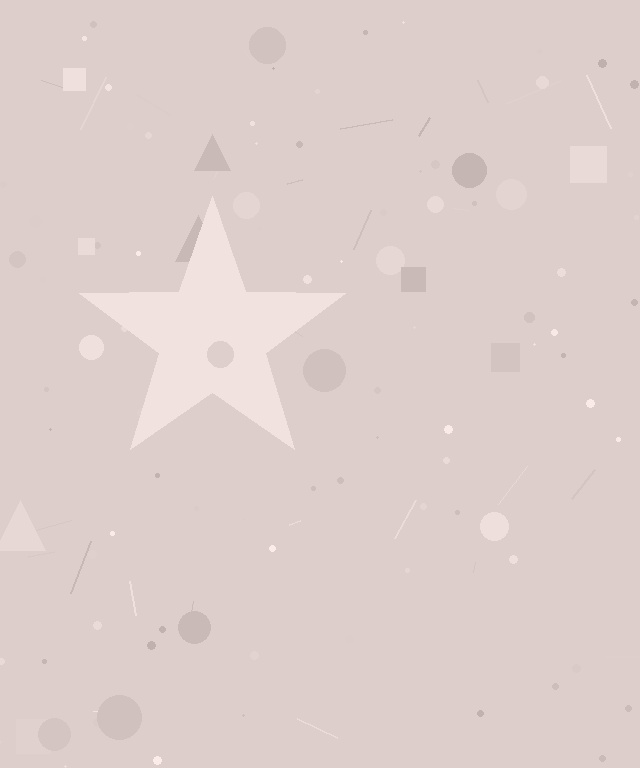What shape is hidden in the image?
A star is hidden in the image.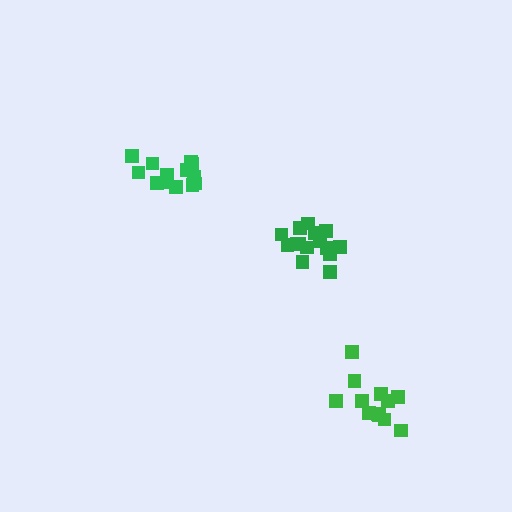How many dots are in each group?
Group 1: 12 dots, Group 2: 15 dots, Group 3: 13 dots (40 total).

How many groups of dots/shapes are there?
There are 3 groups.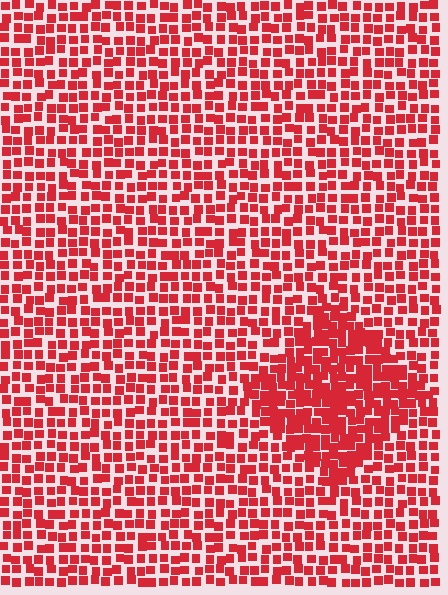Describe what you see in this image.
The image contains small red elements arranged at two different densities. A diamond-shaped region is visible where the elements are more densely packed than the surrounding area.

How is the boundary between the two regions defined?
The boundary is defined by a change in element density (approximately 1.7x ratio). All elements are the same color, size, and shape.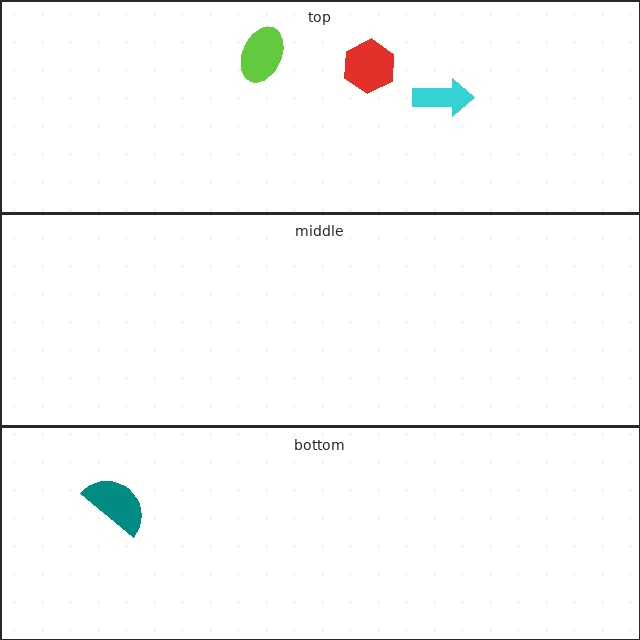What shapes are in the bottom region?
The teal semicircle.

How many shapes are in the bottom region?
1.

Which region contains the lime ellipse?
The top region.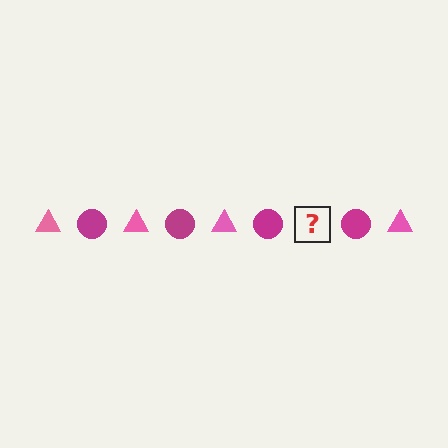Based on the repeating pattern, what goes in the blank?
The blank should be a pink triangle.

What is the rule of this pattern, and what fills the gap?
The rule is that the pattern alternates between pink triangle and magenta circle. The gap should be filled with a pink triangle.